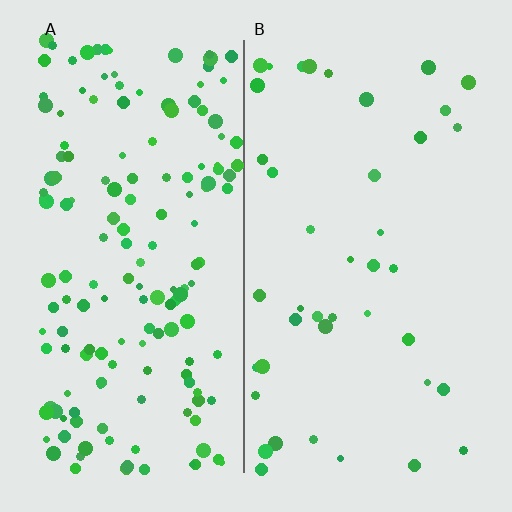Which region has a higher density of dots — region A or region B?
A (the left).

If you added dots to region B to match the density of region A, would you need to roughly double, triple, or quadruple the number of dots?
Approximately quadruple.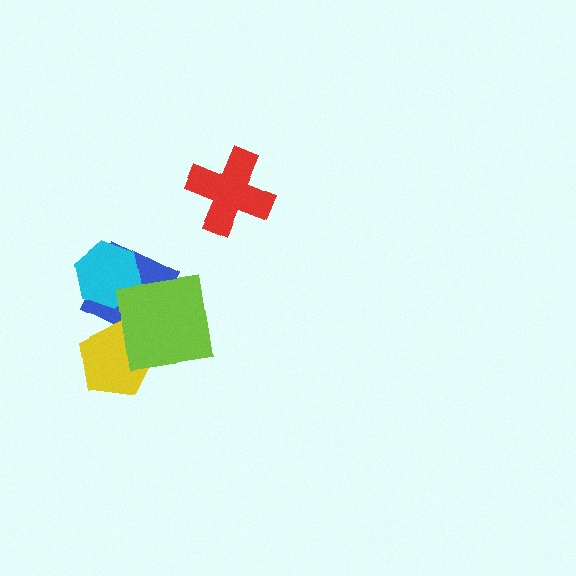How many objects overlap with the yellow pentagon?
1 object overlaps with the yellow pentagon.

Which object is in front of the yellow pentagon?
The lime square is in front of the yellow pentagon.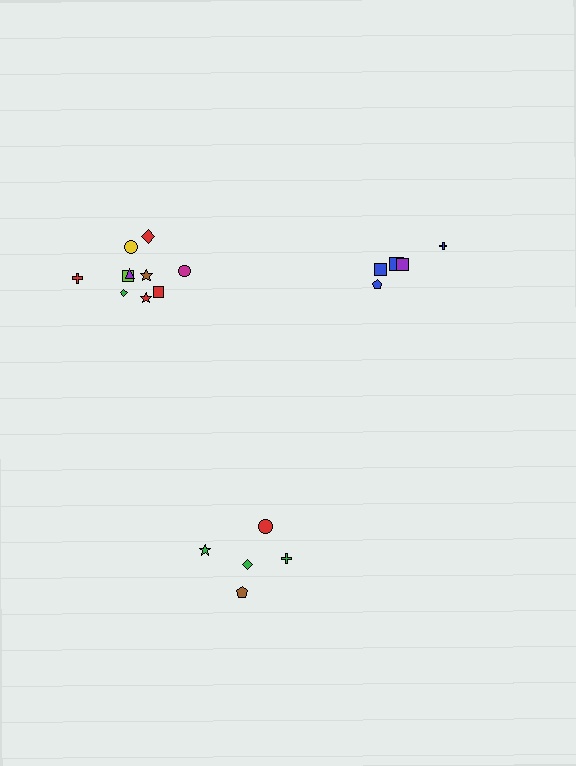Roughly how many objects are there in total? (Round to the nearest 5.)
Roughly 20 objects in total.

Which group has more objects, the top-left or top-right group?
The top-left group.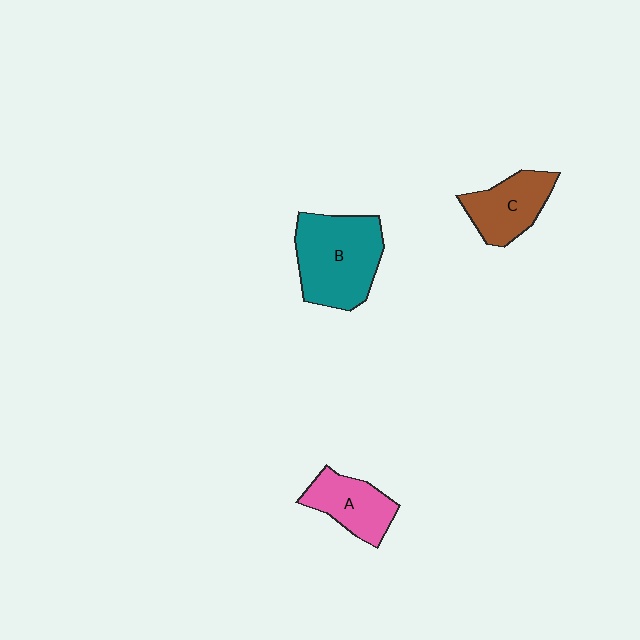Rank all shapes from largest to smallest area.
From largest to smallest: B (teal), C (brown), A (pink).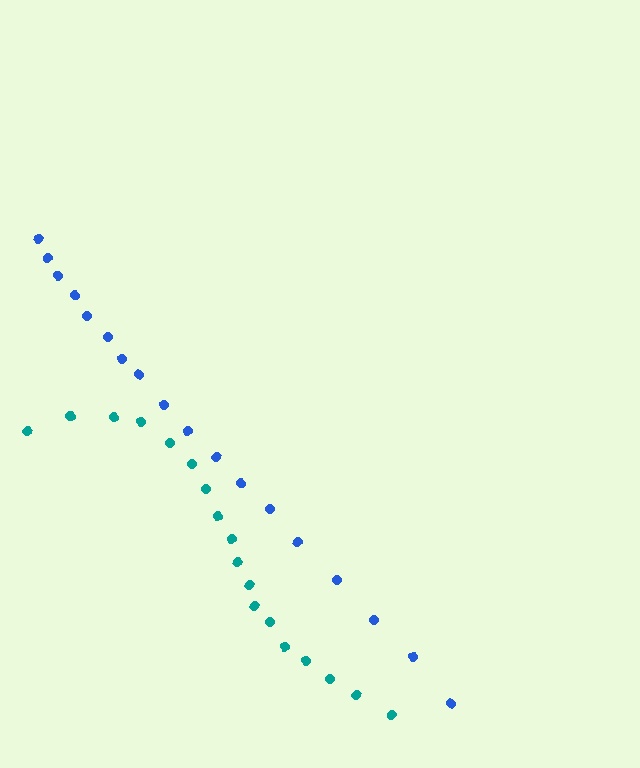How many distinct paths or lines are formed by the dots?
There are 2 distinct paths.